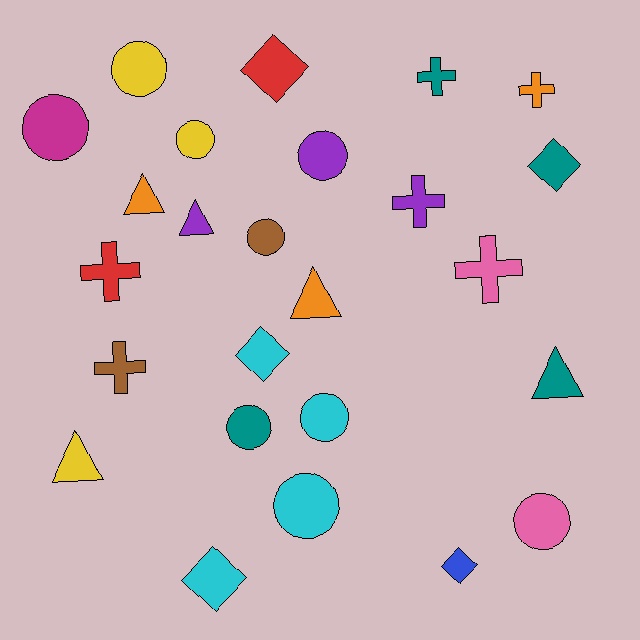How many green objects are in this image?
There are no green objects.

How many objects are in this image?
There are 25 objects.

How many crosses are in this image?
There are 6 crosses.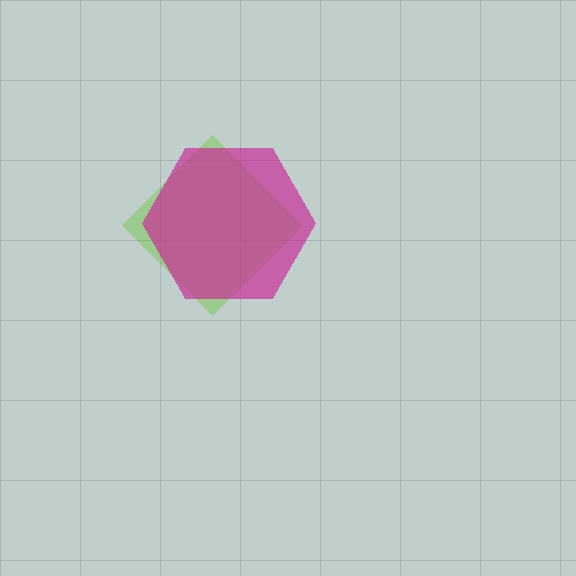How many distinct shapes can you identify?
There are 2 distinct shapes: a lime diamond, a magenta hexagon.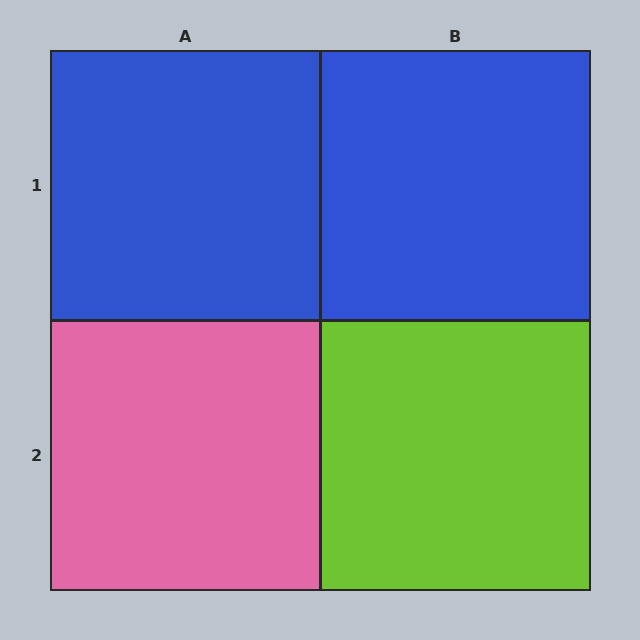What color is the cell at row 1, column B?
Blue.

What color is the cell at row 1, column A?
Blue.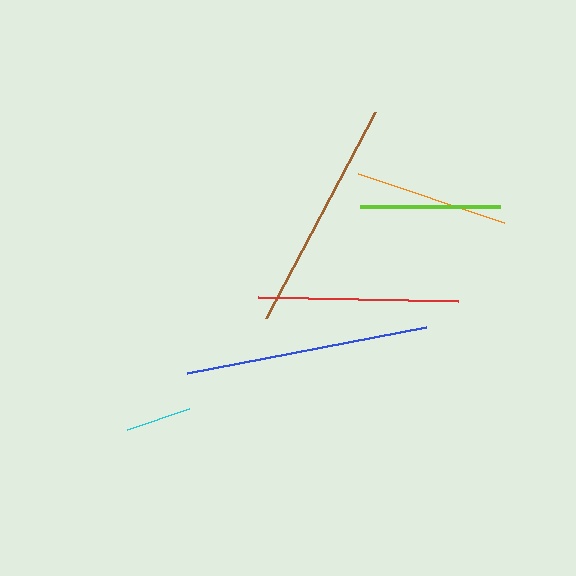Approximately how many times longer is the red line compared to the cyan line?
The red line is approximately 3.1 times the length of the cyan line.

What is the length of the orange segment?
The orange segment is approximately 154 pixels long.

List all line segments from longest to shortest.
From longest to shortest: blue, brown, red, orange, lime, cyan.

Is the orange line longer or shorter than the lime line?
The orange line is longer than the lime line.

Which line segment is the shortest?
The cyan line is the shortest at approximately 65 pixels.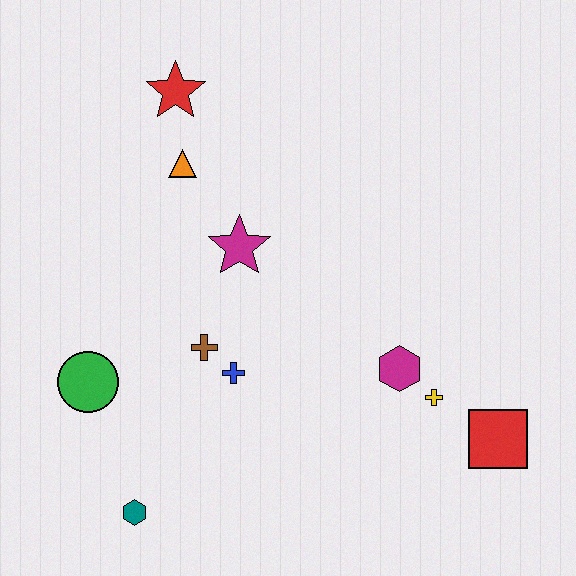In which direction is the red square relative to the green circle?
The red square is to the right of the green circle.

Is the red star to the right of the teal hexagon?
Yes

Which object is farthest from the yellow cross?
The red star is farthest from the yellow cross.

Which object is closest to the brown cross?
The blue cross is closest to the brown cross.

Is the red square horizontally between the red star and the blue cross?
No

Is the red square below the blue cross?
Yes